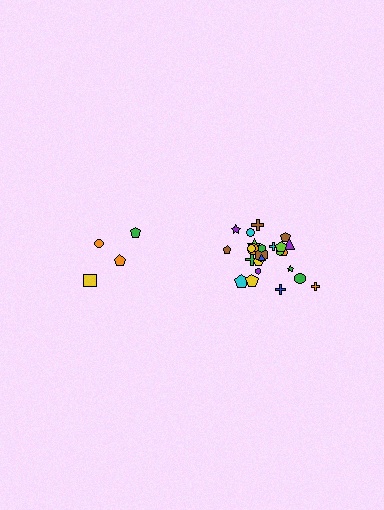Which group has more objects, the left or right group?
The right group.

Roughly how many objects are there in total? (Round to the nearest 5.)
Roughly 30 objects in total.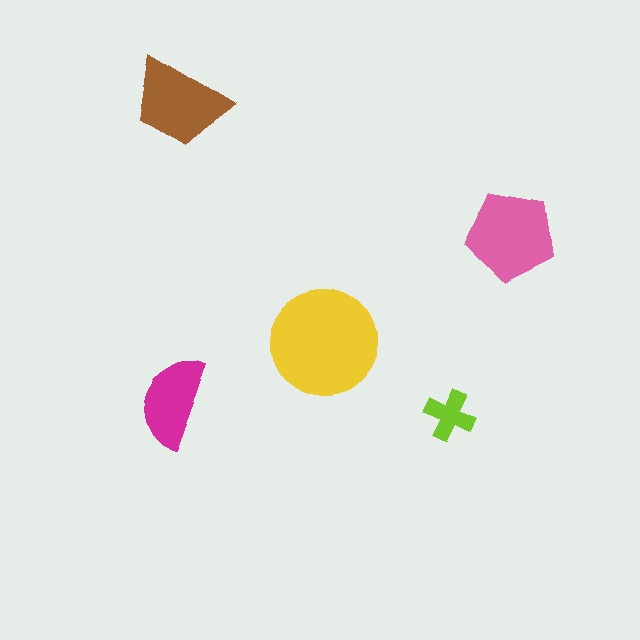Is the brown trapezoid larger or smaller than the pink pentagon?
Smaller.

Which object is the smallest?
The lime cross.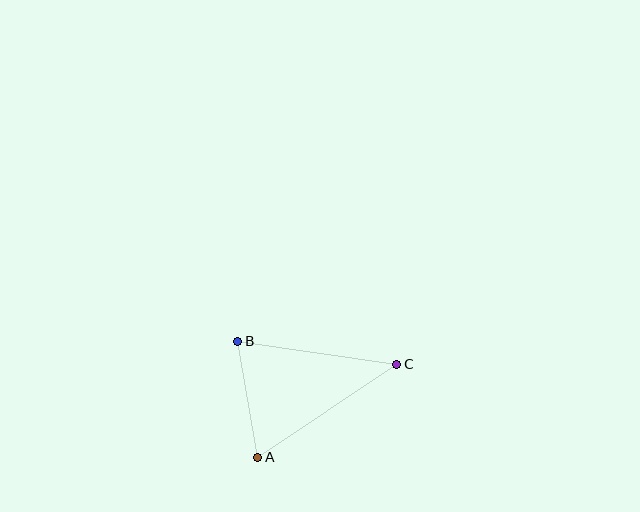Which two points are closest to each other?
Points A and B are closest to each other.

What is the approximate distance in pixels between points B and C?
The distance between B and C is approximately 161 pixels.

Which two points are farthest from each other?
Points A and C are farthest from each other.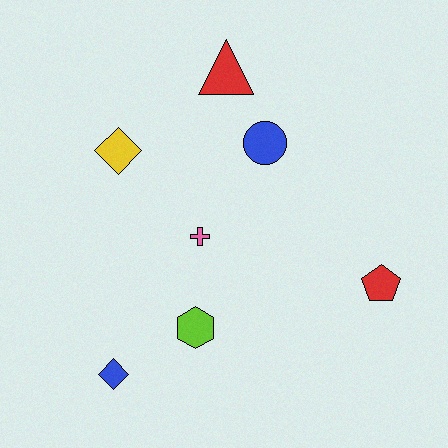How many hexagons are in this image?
There is 1 hexagon.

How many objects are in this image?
There are 7 objects.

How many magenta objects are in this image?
There are no magenta objects.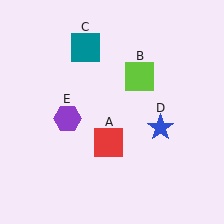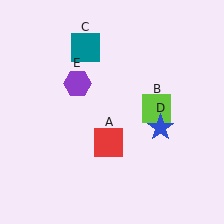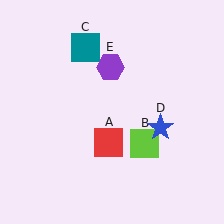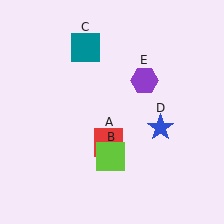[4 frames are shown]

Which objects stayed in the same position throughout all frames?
Red square (object A) and teal square (object C) and blue star (object D) remained stationary.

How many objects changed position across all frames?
2 objects changed position: lime square (object B), purple hexagon (object E).